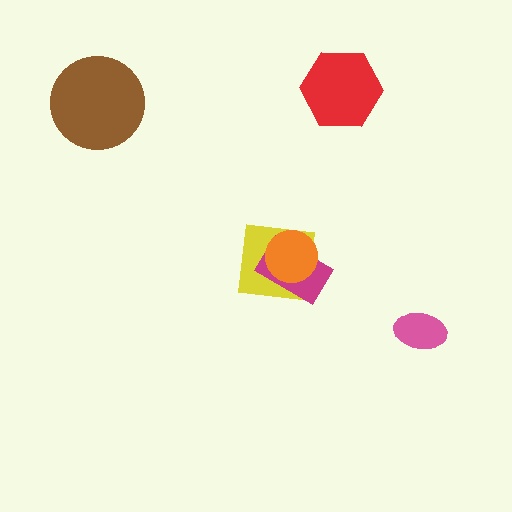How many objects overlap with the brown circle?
0 objects overlap with the brown circle.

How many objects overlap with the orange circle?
2 objects overlap with the orange circle.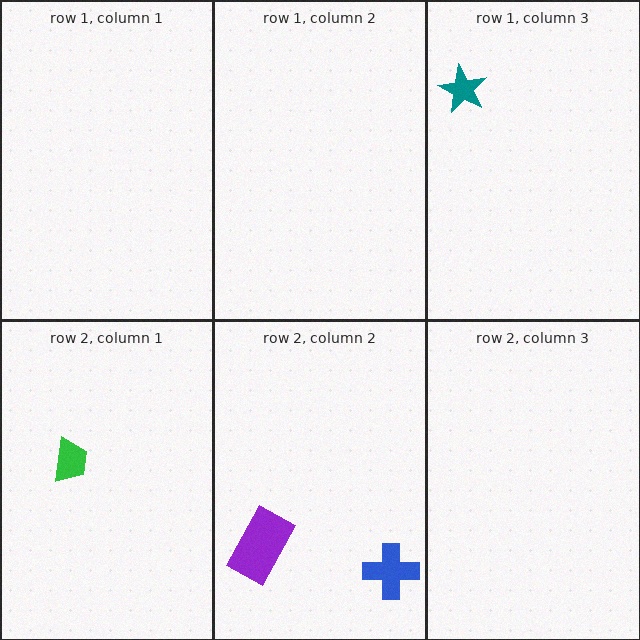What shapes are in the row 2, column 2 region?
The purple rectangle, the blue cross.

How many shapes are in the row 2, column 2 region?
2.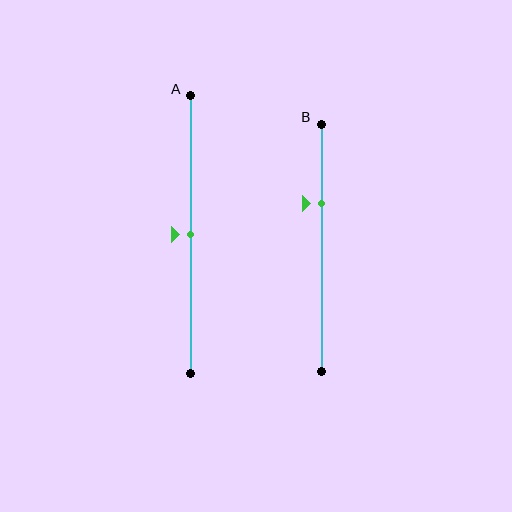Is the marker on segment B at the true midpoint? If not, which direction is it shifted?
No, the marker on segment B is shifted upward by about 18% of the segment length.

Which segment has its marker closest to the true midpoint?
Segment A has its marker closest to the true midpoint.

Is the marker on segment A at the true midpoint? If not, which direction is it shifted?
Yes, the marker on segment A is at the true midpoint.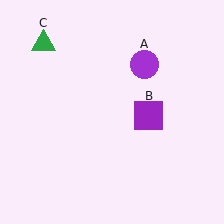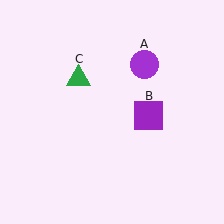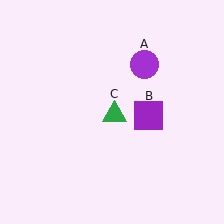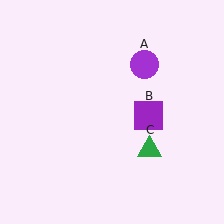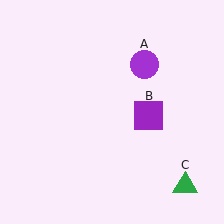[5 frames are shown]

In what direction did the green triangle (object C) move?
The green triangle (object C) moved down and to the right.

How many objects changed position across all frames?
1 object changed position: green triangle (object C).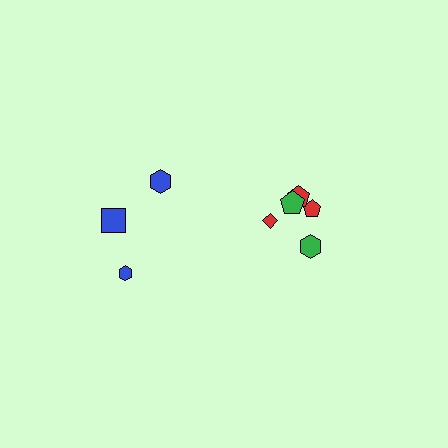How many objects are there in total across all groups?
There are 8 objects.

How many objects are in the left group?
There are 3 objects.